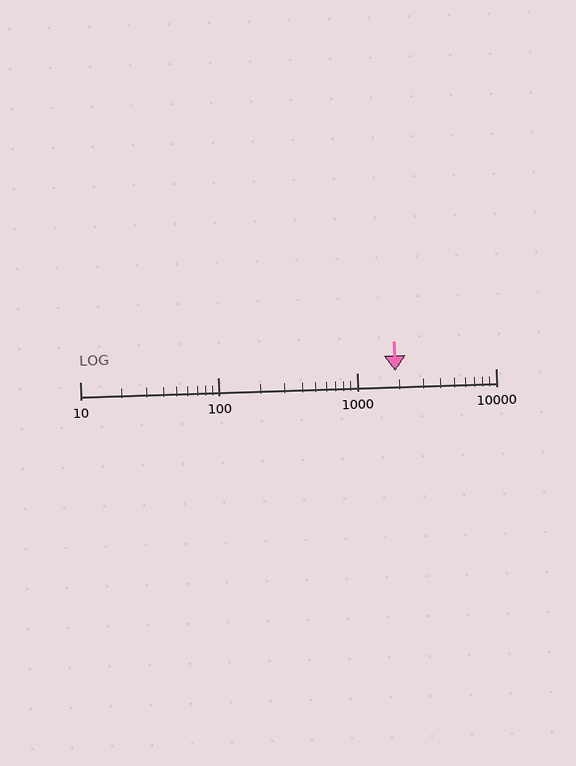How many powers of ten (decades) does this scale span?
The scale spans 3 decades, from 10 to 10000.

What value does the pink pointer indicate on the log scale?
The pointer indicates approximately 1900.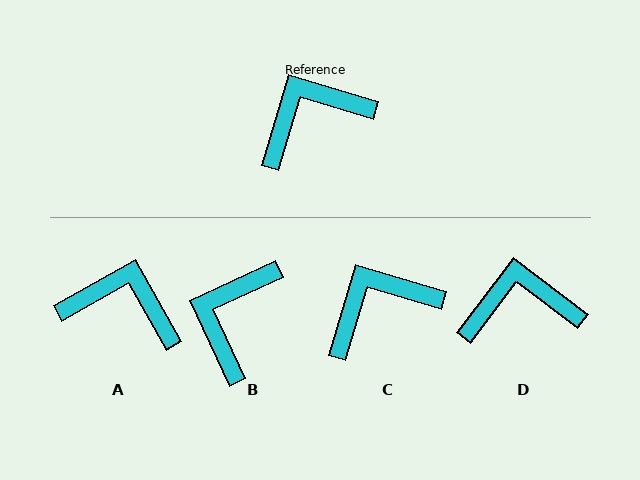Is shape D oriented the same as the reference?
No, it is off by about 21 degrees.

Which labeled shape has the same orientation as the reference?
C.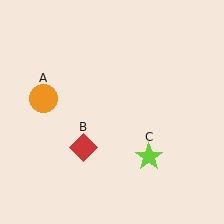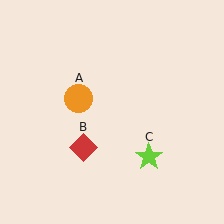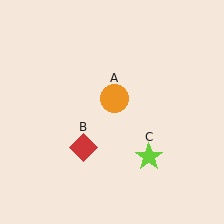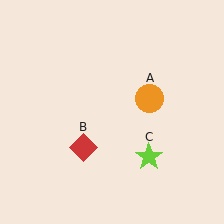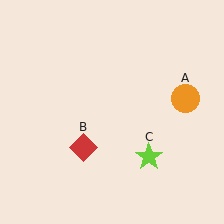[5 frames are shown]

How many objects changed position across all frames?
1 object changed position: orange circle (object A).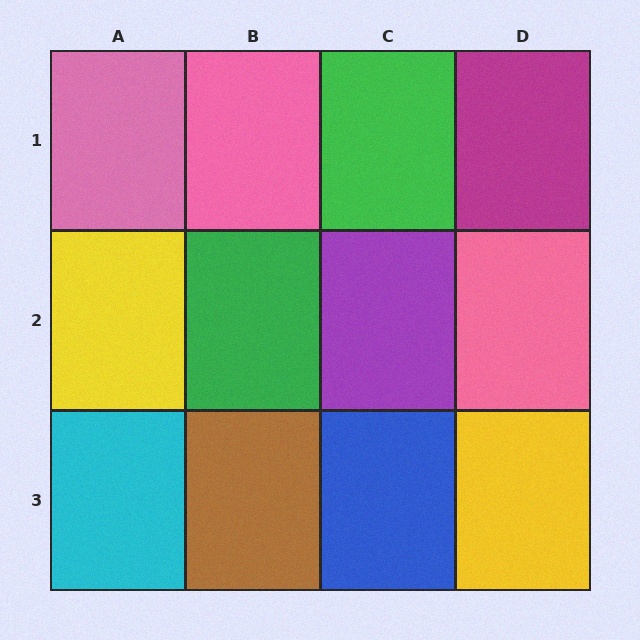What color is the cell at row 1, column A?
Pink.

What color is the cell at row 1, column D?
Magenta.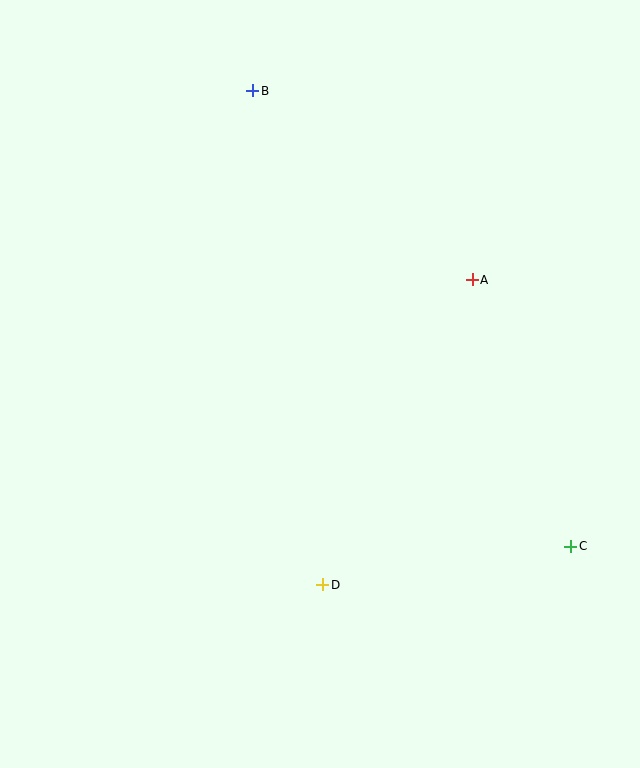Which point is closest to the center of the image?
Point A at (472, 280) is closest to the center.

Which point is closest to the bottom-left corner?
Point D is closest to the bottom-left corner.